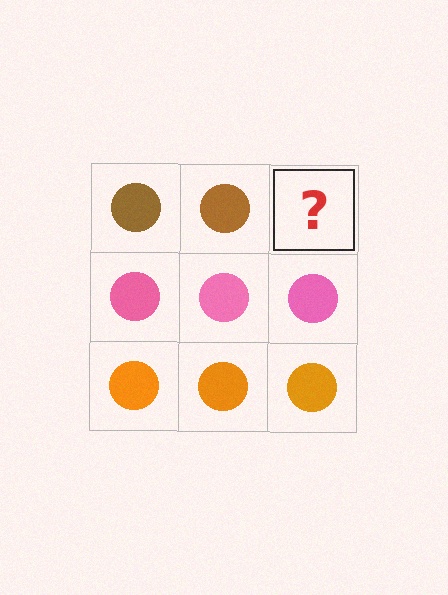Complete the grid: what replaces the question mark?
The question mark should be replaced with a brown circle.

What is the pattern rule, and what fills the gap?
The rule is that each row has a consistent color. The gap should be filled with a brown circle.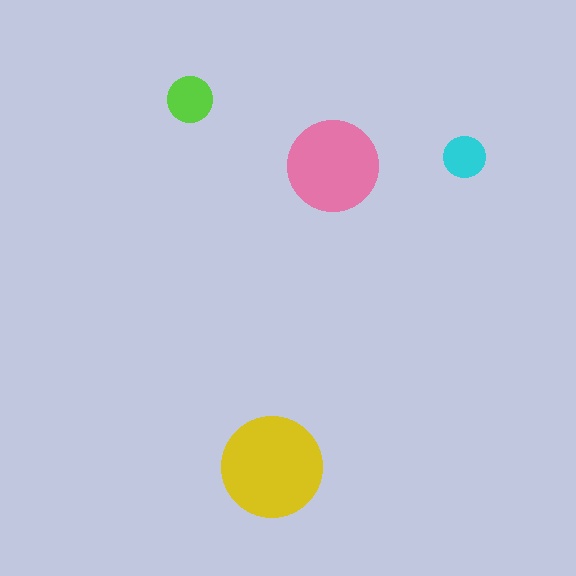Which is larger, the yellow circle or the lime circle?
The yellow one.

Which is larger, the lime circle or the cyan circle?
The lime one.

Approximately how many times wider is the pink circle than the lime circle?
About 2 times wider.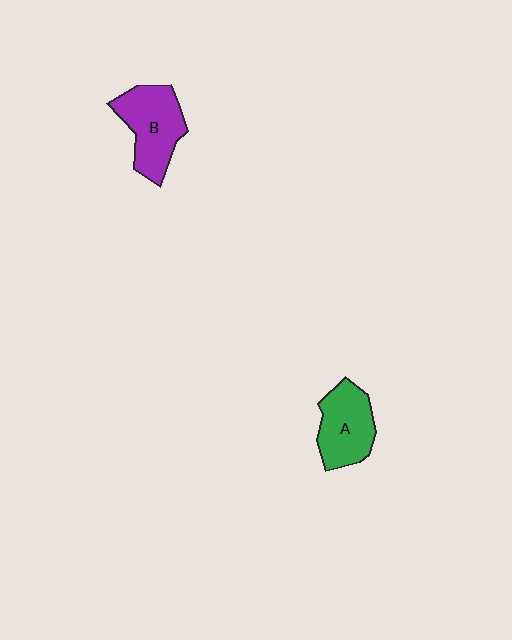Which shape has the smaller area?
Shape A (green).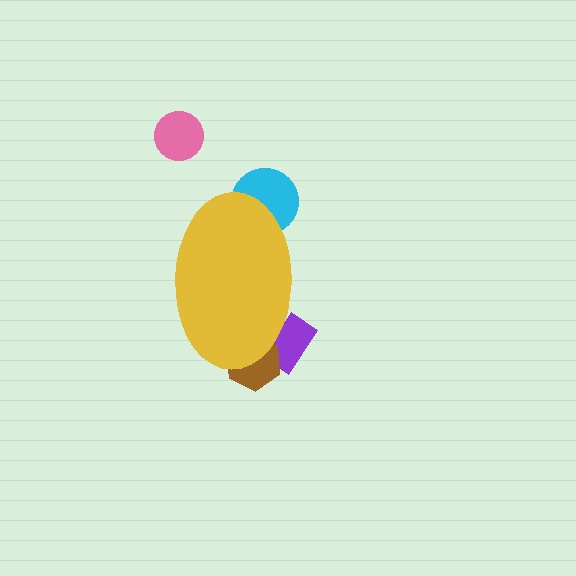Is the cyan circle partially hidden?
Yes, the cyan circle is partially hidden behind the yellow ellipse.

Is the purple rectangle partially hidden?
Yes, the purple rectangle is partially hidden behind the yellow ellipse.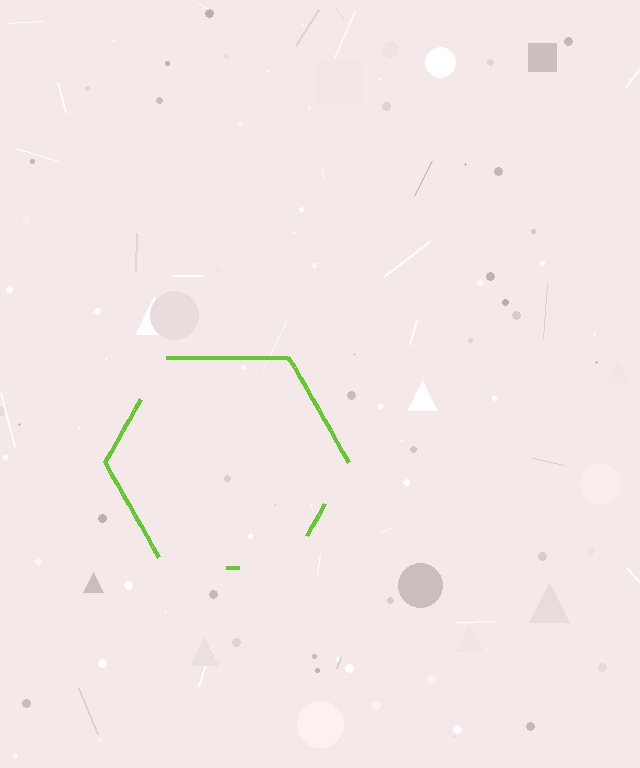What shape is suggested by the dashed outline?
The dashed outline suggests a hexagon.